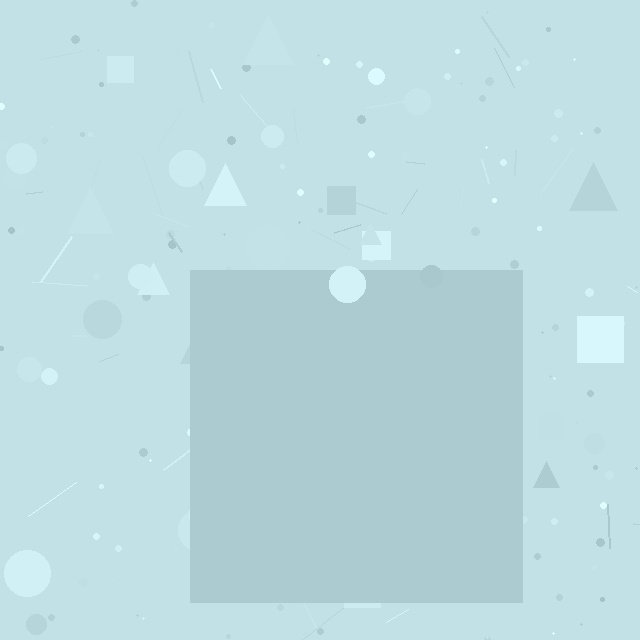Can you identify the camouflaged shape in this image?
The camouflaged shape is a square.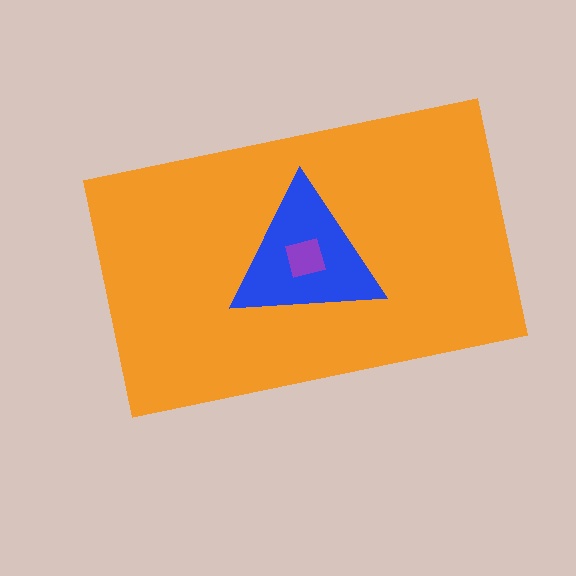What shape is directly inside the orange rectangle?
The blue triangle.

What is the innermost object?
The purple square.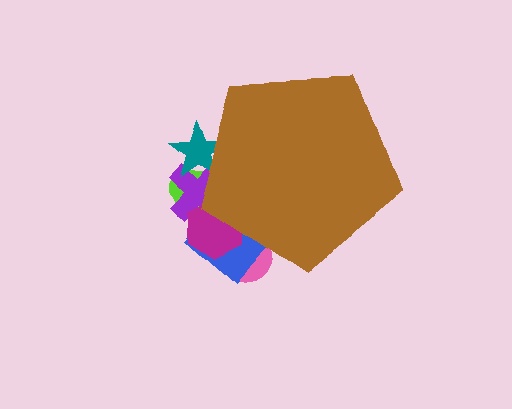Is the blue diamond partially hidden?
Yes, the blue diamond is partially hidden behind the brown pentagon.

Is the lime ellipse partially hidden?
Yes, the lime ellipse is partially hidden behind the brown pentagon.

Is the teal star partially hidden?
Yes, the teal star is partially hidden behind the brown pentagon.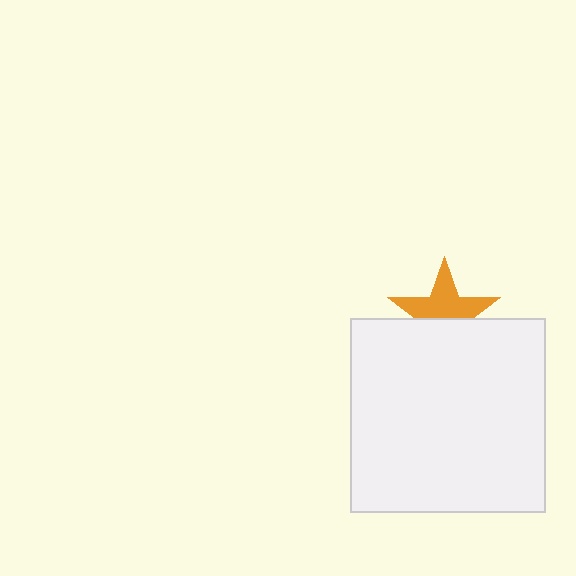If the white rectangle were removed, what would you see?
You would see the complete orange star.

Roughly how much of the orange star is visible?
About half of it is visible (roughly 56%).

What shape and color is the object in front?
The object in front is a white rectangle.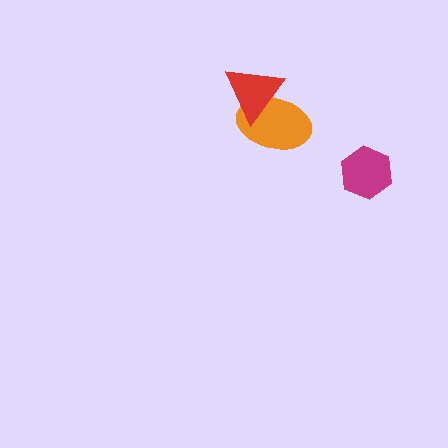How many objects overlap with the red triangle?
1 object overlaps with the red triangle.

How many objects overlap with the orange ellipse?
1 object overlaps with the orange ellipse.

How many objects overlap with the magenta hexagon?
0 objects overlap with the magenta hexagon.